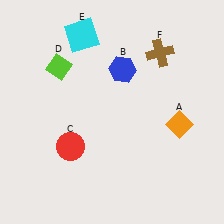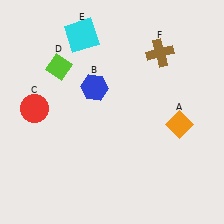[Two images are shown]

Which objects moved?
The objects that moved are: the blue hexagon (B), the red circle (C).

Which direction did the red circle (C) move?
The red circle (C) moved up.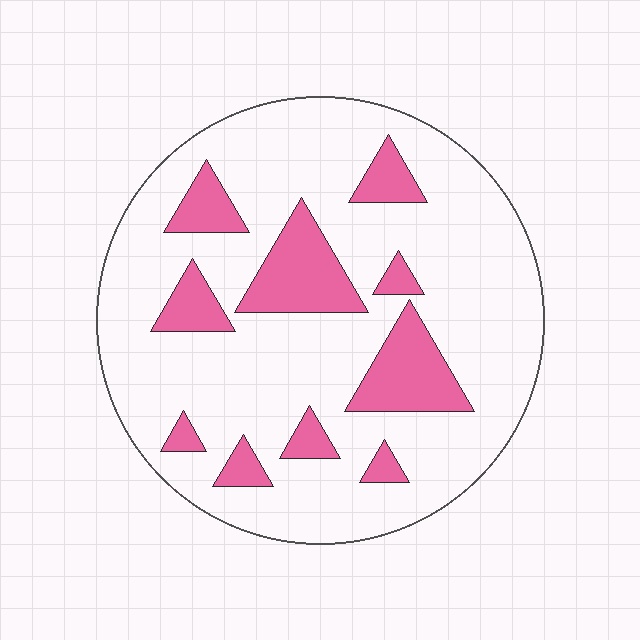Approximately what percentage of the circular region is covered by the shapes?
Approximately 20%.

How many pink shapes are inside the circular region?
10.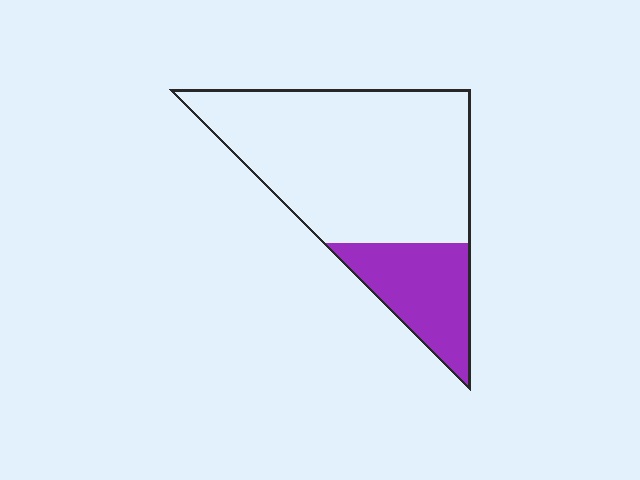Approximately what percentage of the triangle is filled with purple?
Approximately 25%.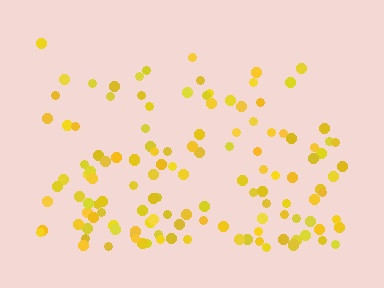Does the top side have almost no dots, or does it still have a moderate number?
Still a moderate number, just noticeably fewer than the bottom.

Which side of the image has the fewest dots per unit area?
The top.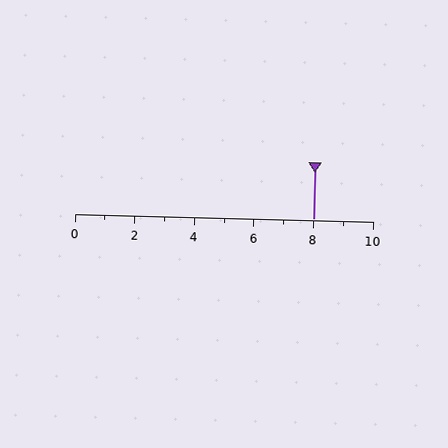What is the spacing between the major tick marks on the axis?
The major ticks are spaced 2 apart.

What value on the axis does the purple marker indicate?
The marker indicates approximately 8.